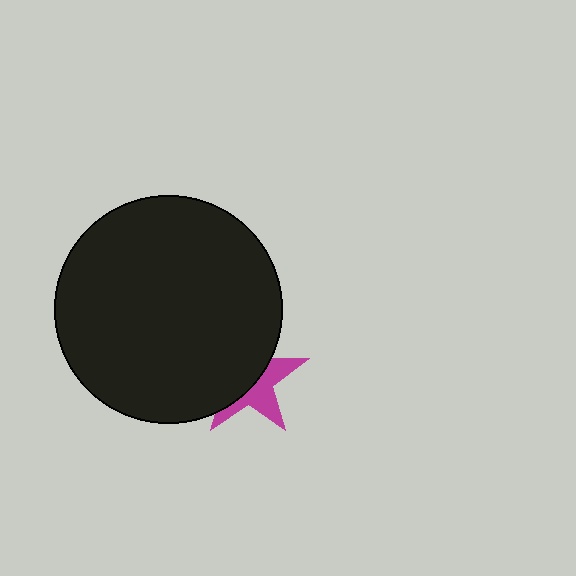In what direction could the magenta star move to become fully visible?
The magenta star could move toward the lower-right. That would shift it out from behind the black circle entirely.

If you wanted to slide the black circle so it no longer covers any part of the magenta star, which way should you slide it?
Slide it toward the upper-left — that is the most direct way to separate the two shapes.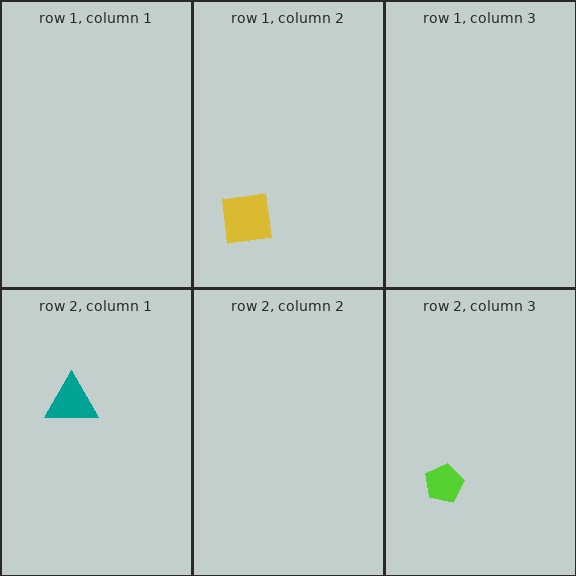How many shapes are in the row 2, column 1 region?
1.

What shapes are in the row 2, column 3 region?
The lime pentagon.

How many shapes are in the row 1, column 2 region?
1.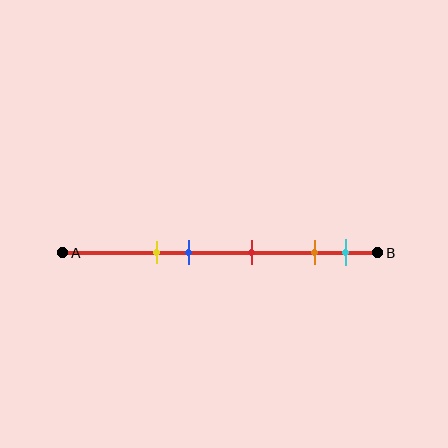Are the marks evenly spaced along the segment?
No, the marks are not evenly spaced.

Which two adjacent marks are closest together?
The orange and cyan marks are the closest adjacent pair.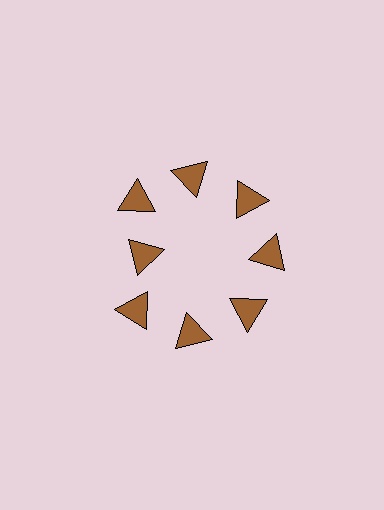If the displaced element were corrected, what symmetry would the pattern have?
It would have 8-fold rotational symmetry — the pattern would map onto itself every 45 degrees.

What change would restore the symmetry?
The symmetry would be restored by moving it outward, back onto the ring so that all 8 triangles sit at equal angles and equal distance from the center.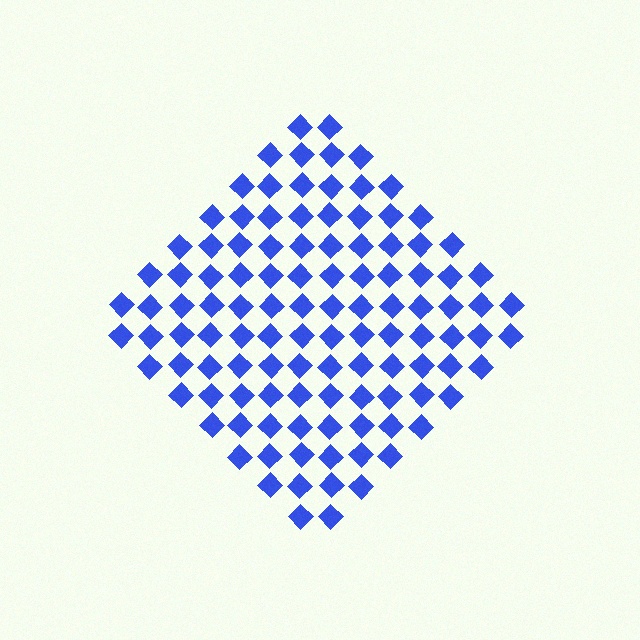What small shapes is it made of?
It is made of small diamonds.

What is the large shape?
The large shape is a diamond.